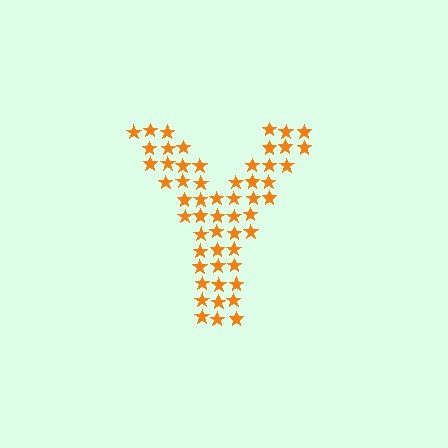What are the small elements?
The small elements are stars.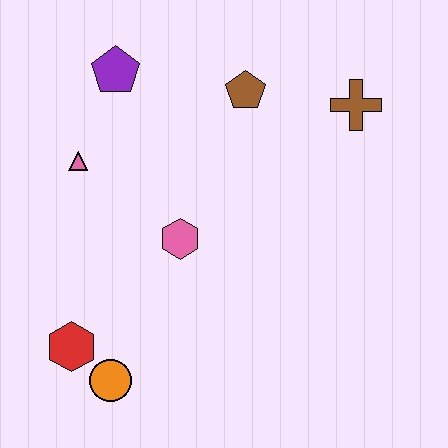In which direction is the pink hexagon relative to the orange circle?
The pink hexagon is above the orange circle.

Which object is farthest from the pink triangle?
The brown cross is farthest from the pink triangle.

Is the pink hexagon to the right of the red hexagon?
Yes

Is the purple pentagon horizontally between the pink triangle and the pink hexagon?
Yes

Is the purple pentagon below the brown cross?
No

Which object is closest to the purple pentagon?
The pink triangle is closest to the purple pentagon.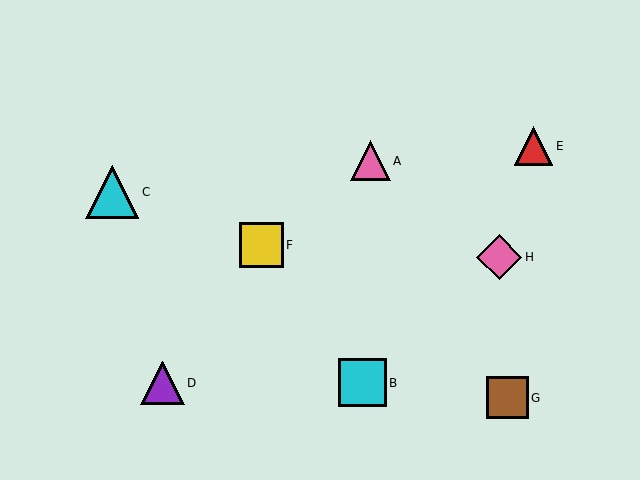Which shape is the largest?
The cyan triangle (labeled C) is the largest.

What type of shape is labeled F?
Shape F is a yellow square.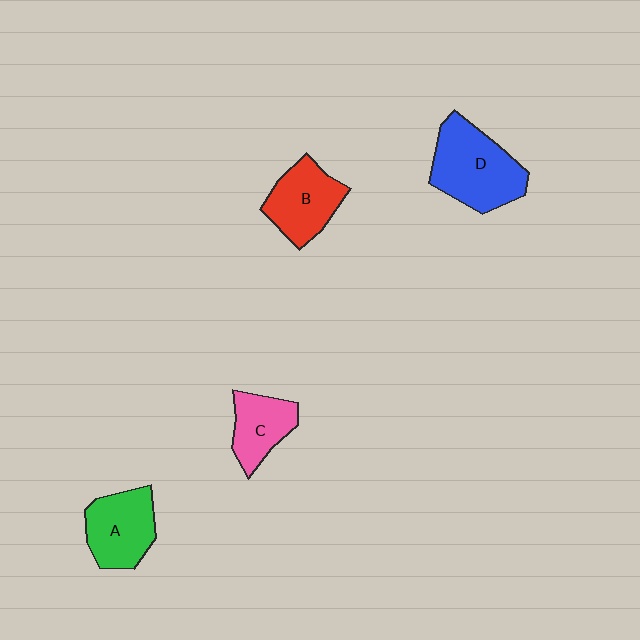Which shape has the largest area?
Shape D (blue).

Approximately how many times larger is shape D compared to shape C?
Approximately 1.7 times.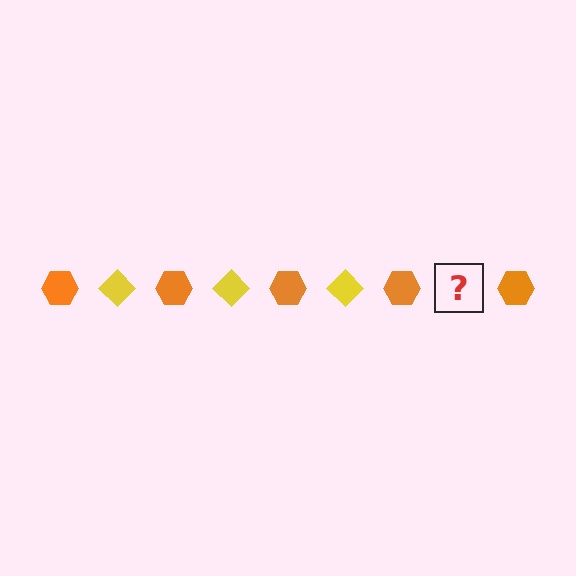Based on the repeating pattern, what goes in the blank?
The blank should be a yellow diamond.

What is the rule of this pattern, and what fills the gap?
The rule is that the pattern alternates between orange hexagon and yellow diamond. The gap should be filled with a yellow diamond.